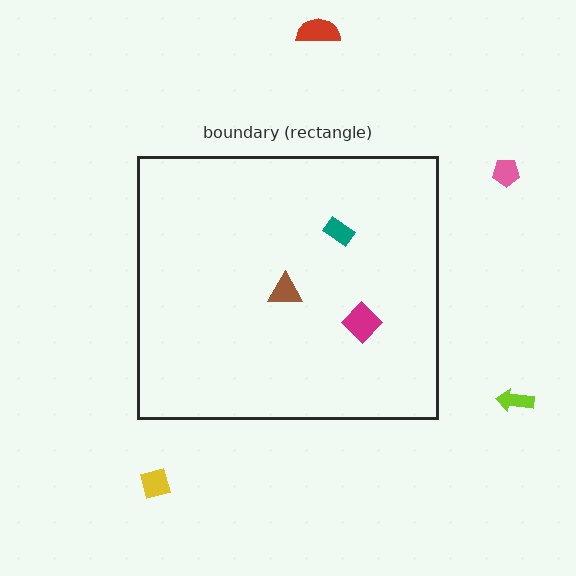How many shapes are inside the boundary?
3 inside, 4 outside.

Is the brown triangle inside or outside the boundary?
Inside.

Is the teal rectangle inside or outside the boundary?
Inside.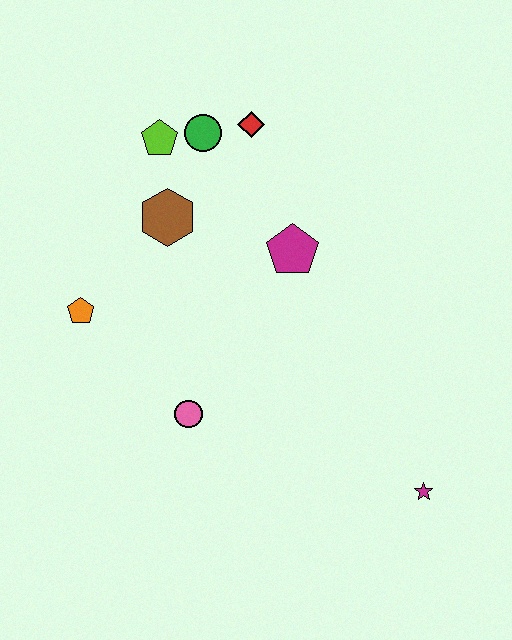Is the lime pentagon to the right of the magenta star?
No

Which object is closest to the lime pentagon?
The green circle is closest to the lime pentagon.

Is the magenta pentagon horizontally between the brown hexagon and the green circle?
No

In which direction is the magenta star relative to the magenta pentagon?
The magenta star is below the magenta pentagon.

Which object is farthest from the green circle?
The magenta star is farthest from the green circle.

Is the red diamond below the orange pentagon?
No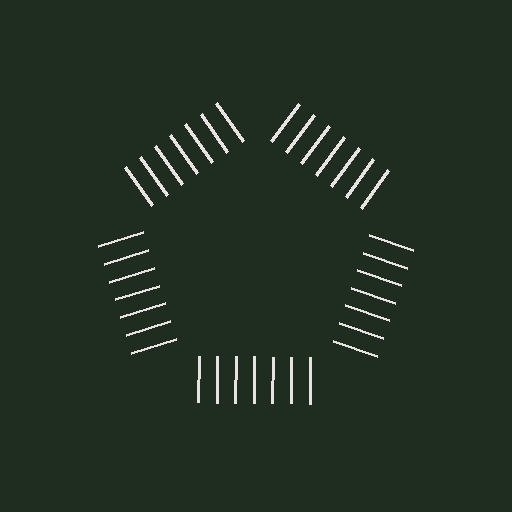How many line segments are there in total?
35 — 7 along each of the 5 edges.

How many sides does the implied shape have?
5 sides — the line-ends trace a pentagon.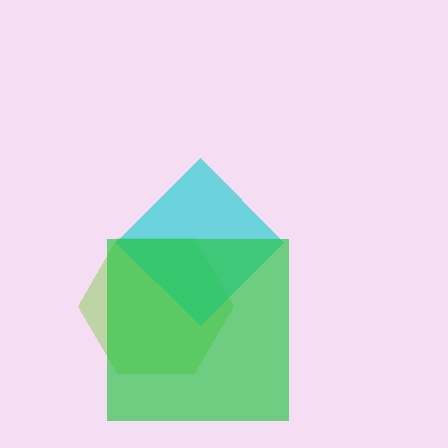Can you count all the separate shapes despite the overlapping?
Yes, there are 3 separate shapes.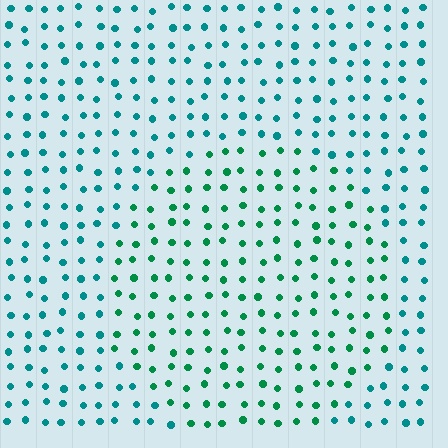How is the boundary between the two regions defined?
The boundary is defined purely by a slight shift in hue (about 31 degrees). Spacing, size, and orientation are identical on both sides.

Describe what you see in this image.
The image is filled with small teal elements in a uniform arrangement. A circle-shaped region is visible where the elements are tinted to a slightly different hue, forming a subtle color boundary.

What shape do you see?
I see a circle.